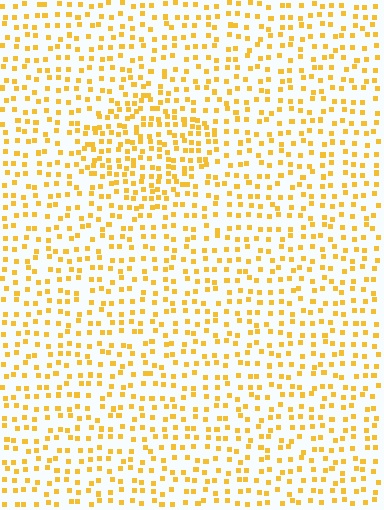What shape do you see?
I see a diamond.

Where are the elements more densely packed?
The elements are more densely packed inside the diamond boundary.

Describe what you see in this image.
The image contains small yellow elements arranged at two different densities. A diamond-shaped region is visible where the elements are more densely packed than the surrounding area.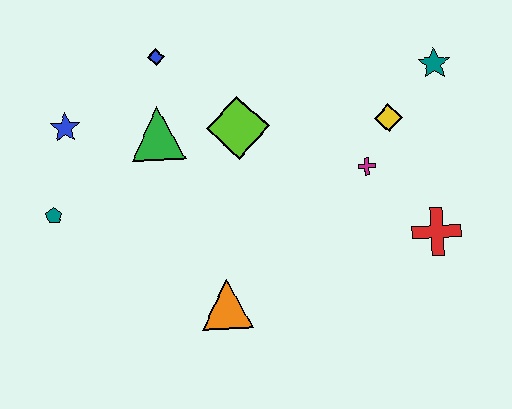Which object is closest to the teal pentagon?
The blue star is closest to the teal pentagon.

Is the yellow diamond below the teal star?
Yes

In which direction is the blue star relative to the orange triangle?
The blue star is above the orange triangle.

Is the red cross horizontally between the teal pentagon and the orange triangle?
No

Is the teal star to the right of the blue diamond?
Yes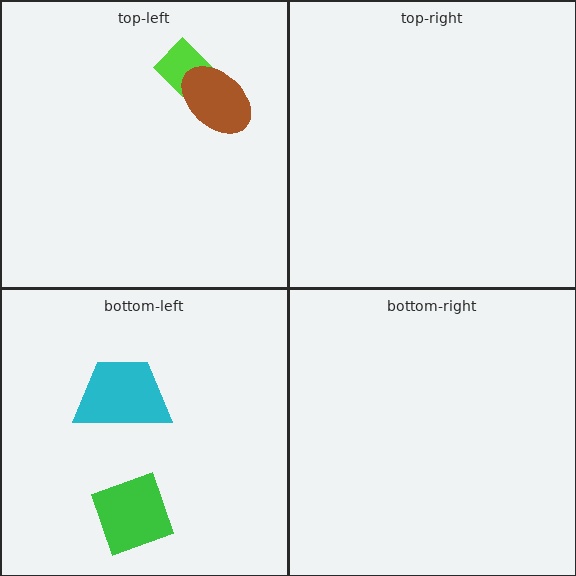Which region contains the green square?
The bottom-left region.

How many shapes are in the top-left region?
2.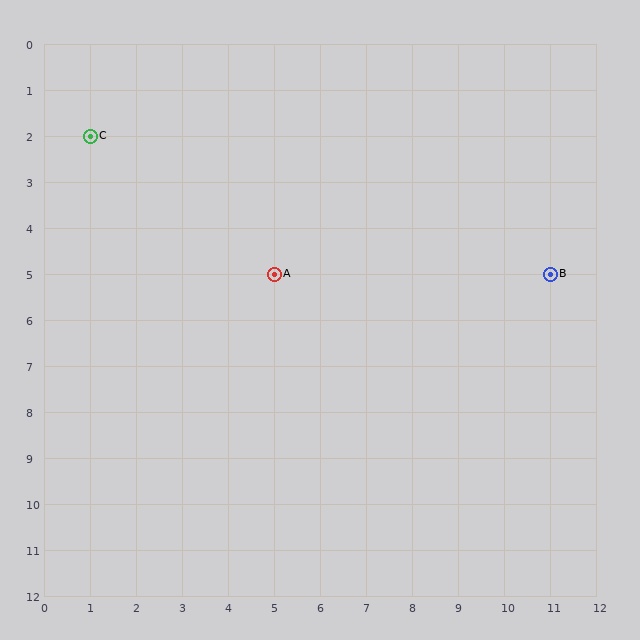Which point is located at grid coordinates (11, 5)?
Point B is at (11, 5).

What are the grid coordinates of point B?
Point B is at grid coordinates (11, 5).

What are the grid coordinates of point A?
Point A is at grid coordinates (5, 5).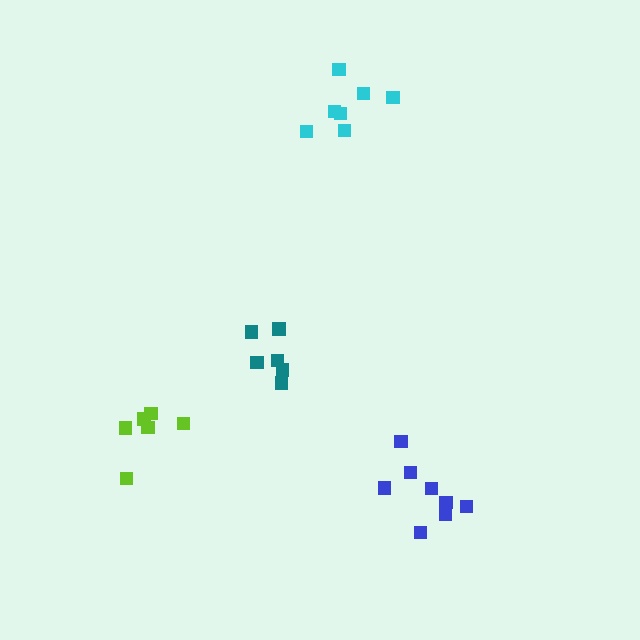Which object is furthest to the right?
The blue cluster is rightmost.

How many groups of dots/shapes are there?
There are 4 groups.